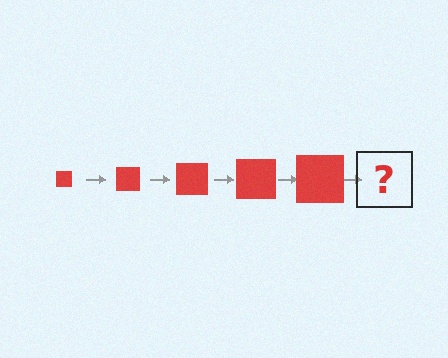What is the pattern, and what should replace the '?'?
The pattern is that the square gets progressively larger each step. The '?' should be a red square, larger than the previous one.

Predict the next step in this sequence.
The next step is a red square, larger than the previous one.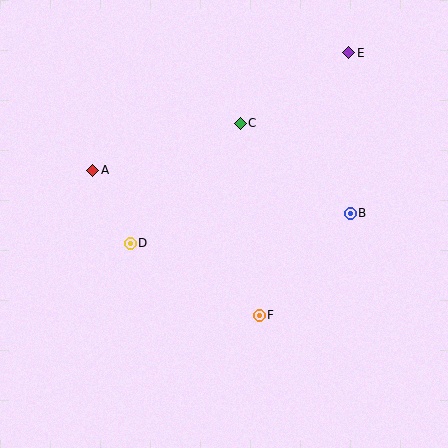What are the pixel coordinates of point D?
Point D is at (130, 243).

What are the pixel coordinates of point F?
Point F is at (259, 315).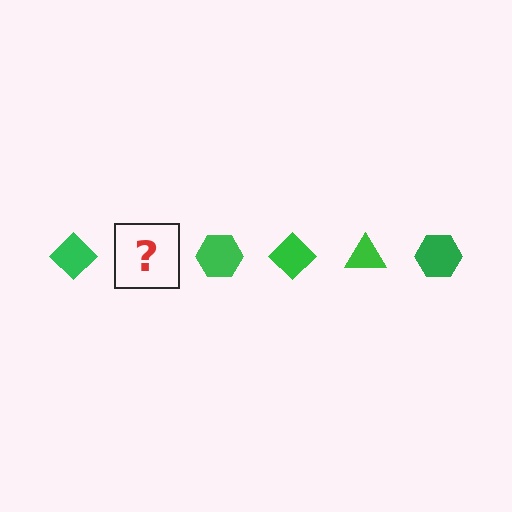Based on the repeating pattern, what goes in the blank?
The blank should be a green triangle.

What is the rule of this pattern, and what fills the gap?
The rule is that the pattern cycles through diamond, triangle, hexagon shapes in green. The gap should be filled with a green triangle.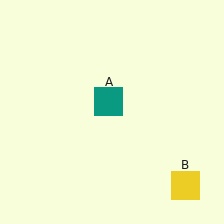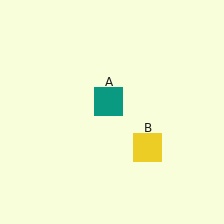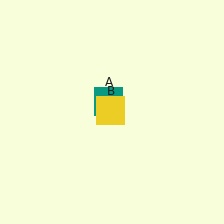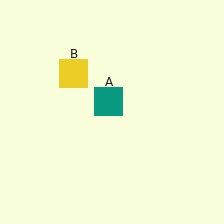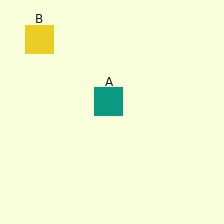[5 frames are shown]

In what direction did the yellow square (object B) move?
The yellow square (object B) moved up and to the left.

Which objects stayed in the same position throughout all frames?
Teal square (object A) remained stationary.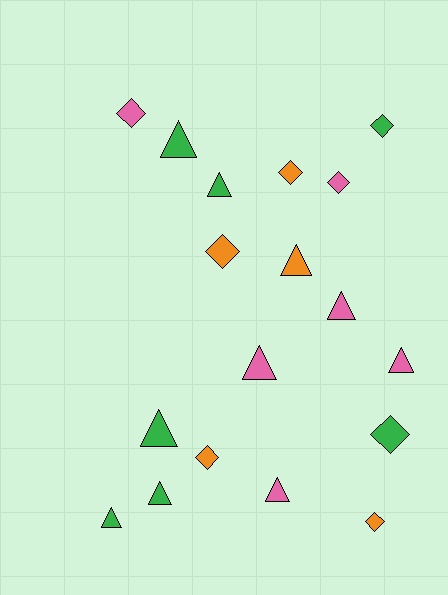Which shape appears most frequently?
Triangle, with 10 objects.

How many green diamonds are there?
There are 2 green diamonds.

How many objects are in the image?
There are 18 objects.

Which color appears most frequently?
Green, with 7 objects.